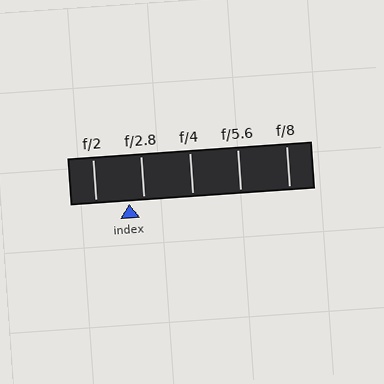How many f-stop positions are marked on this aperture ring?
There are 5 f-stop positions marked.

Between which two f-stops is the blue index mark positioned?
The index mark is between f/2 and f/2.8.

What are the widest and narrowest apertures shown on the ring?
The widest aperture shown is f/2 and the narrowest is f/8.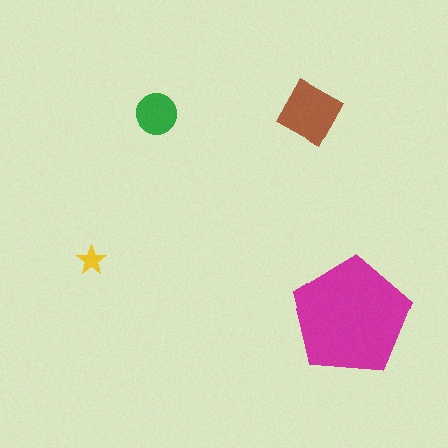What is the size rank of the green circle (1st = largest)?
3rd.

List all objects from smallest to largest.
The yellow star, the green circle, the brown diamond, the magenta pentagon.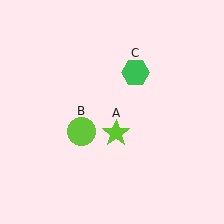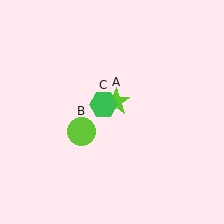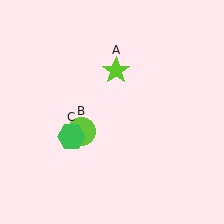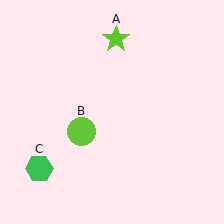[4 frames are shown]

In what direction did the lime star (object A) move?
The lime star (object A) moved up.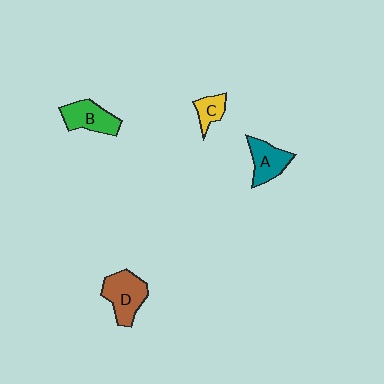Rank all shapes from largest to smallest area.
From largest to smallest: D (brown), B (green), A (teal), C (yellow).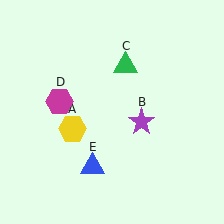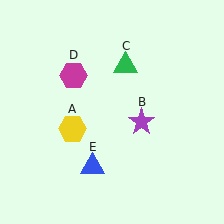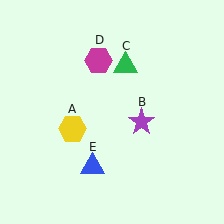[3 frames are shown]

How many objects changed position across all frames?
1 object changed position: magenta hexagon (object D).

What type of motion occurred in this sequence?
The magenta hexagon (object D) rotated clockwise around the center of the scene.